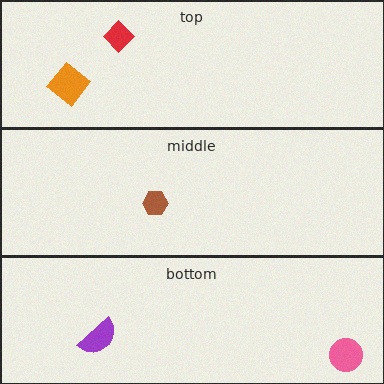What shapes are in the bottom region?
The pink circle, the purple semicircle.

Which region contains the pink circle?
The bottom region.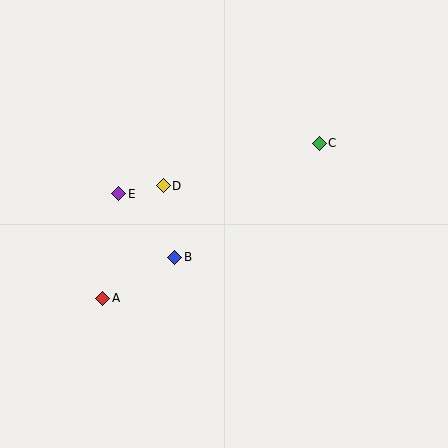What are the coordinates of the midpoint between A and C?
The midpoint between A and C is at (211, 221).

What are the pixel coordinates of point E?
Point E is at (119, 194).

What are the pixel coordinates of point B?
Point B is at (175, 257).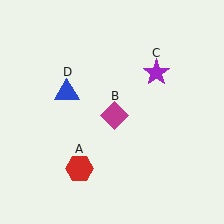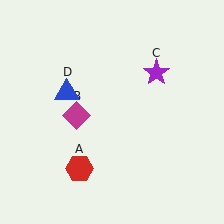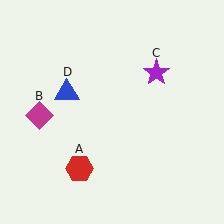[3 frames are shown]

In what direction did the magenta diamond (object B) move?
The magenta diamond (object B) moved left.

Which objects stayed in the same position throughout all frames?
Red hexagon (object A) and purple star (object C) and blue triangle (object D) remained stationary.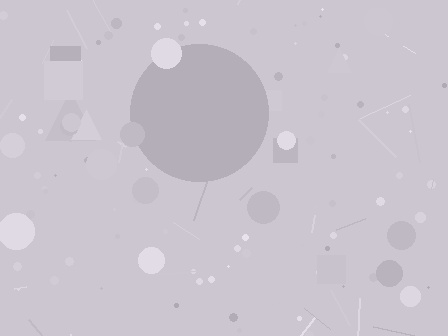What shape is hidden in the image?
A circle is hidden in the image.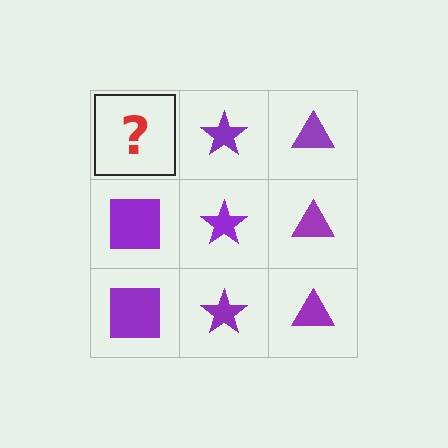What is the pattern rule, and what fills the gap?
The rule is that each column has a consistent shape. The gap should be filled with a purple square.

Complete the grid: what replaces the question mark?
The question mark should be replaced with a purple square.